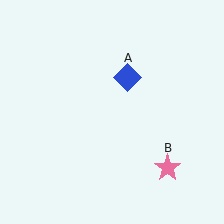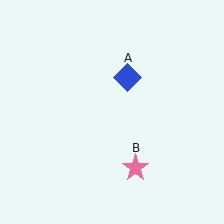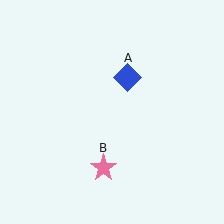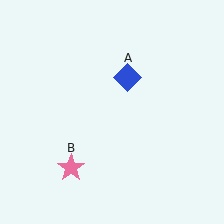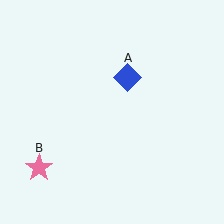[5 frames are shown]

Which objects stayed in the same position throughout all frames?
Blue diamond (object A) remained stationary.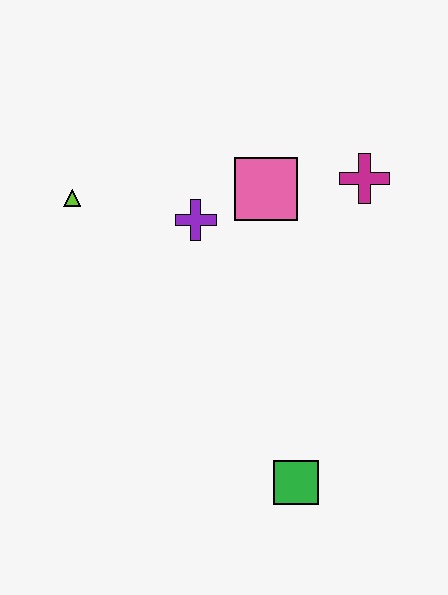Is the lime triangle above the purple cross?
Yes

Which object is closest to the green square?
The purple cross is closest to the green square.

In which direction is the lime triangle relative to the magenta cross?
The lime triangle is to the left of the magenta cross.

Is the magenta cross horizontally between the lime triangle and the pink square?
No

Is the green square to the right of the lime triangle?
Yes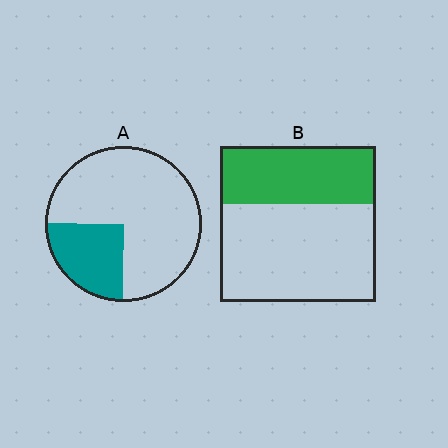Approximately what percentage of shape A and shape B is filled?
A is approximately 25% and B is approximately 35%.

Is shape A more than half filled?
No.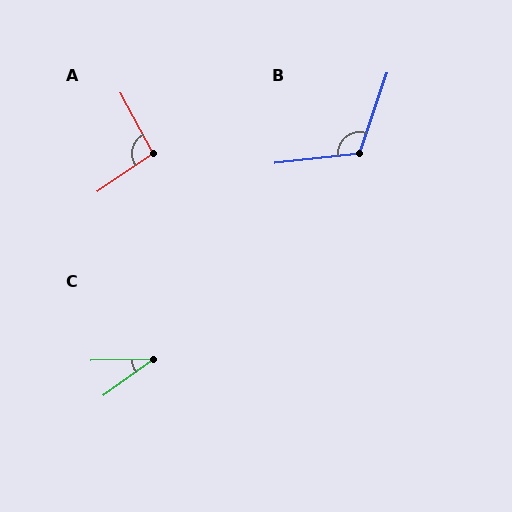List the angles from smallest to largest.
C (34°), A (96°), B (115°).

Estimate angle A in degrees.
Approximately 96 degrees.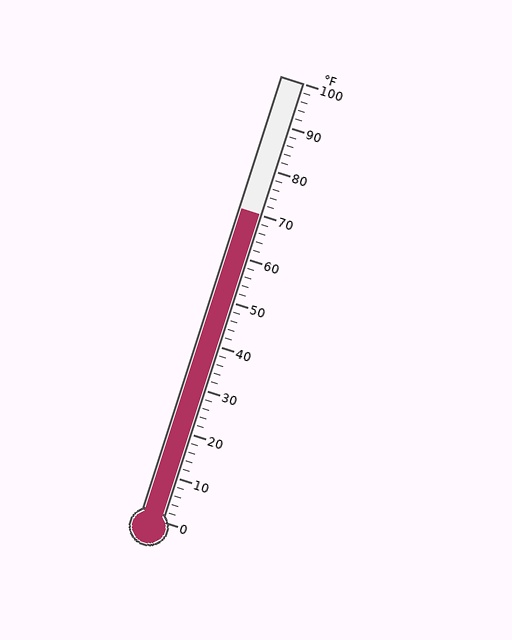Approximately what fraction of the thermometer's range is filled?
The thermometer is filled to approximately 70% of its range.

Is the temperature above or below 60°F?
The temperature is above 60°F.